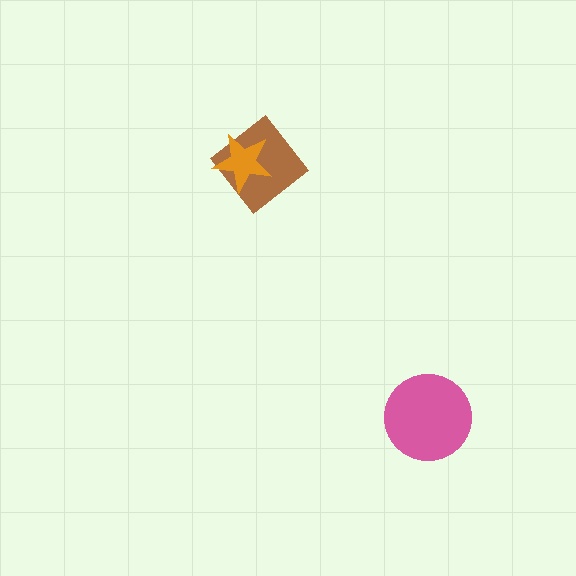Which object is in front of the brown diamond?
The orange star is in front of the brown diamond.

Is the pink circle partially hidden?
No, no other shape covers it.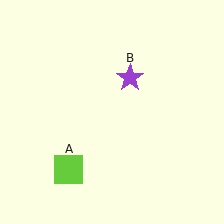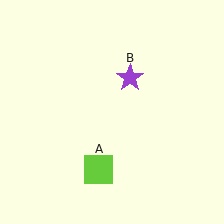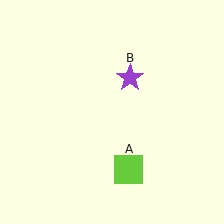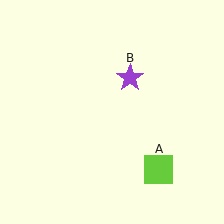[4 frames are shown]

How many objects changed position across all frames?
1 object changed position: lime square (object A).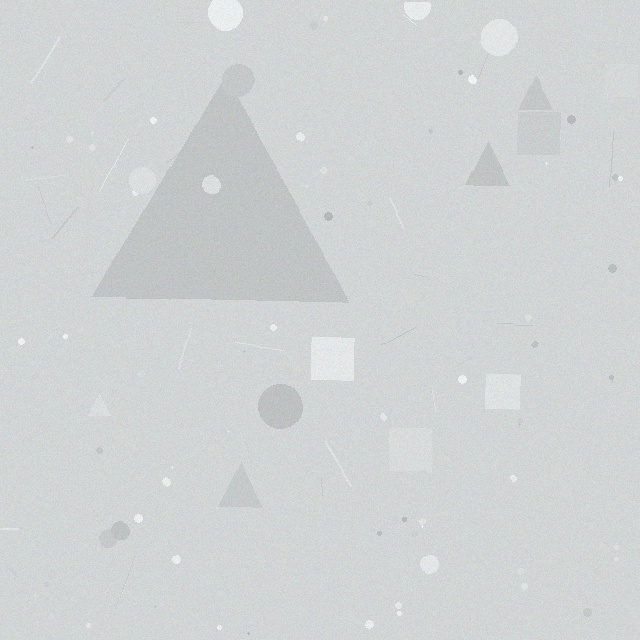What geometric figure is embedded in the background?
A triangle is embedded in the background.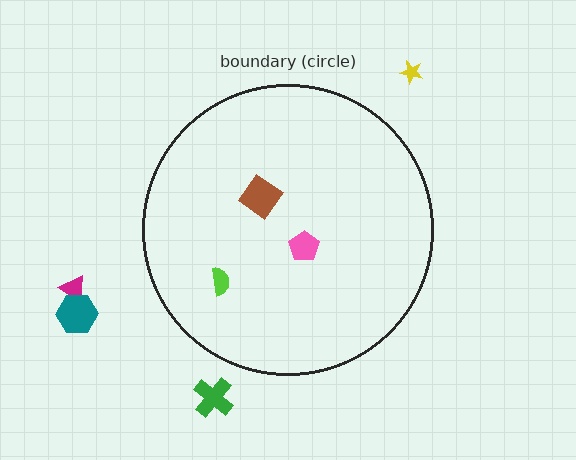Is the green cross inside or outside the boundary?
Outside.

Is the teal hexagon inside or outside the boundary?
Outside.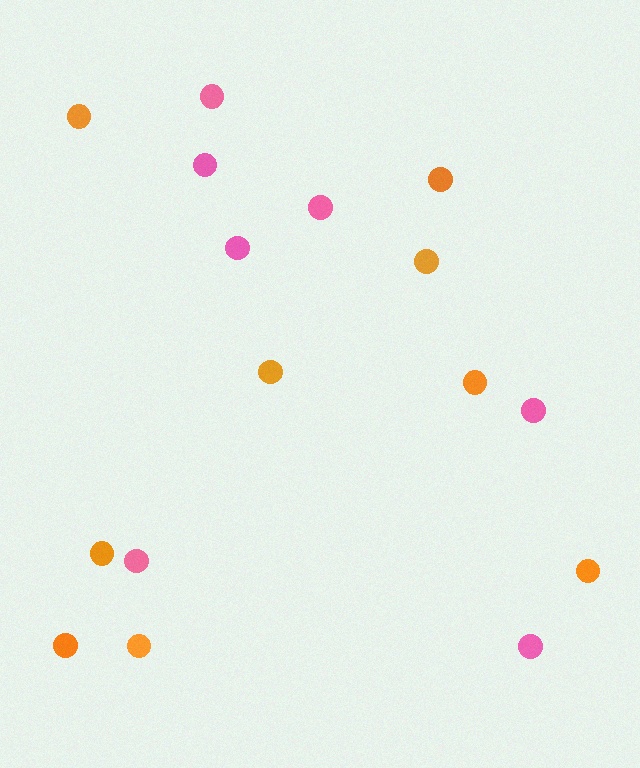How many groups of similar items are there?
There are 2 groups: one group of pink circles (7) and one group of orange circles (9).